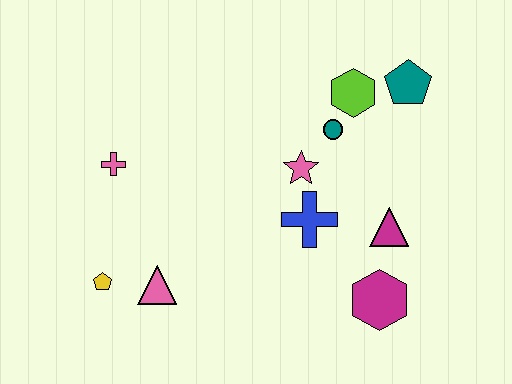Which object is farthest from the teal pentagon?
The yellow pentagon is farthest from the teal pentagon.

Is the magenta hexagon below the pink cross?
Yes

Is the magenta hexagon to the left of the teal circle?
No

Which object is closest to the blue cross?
The pink star is closest to the blue cross.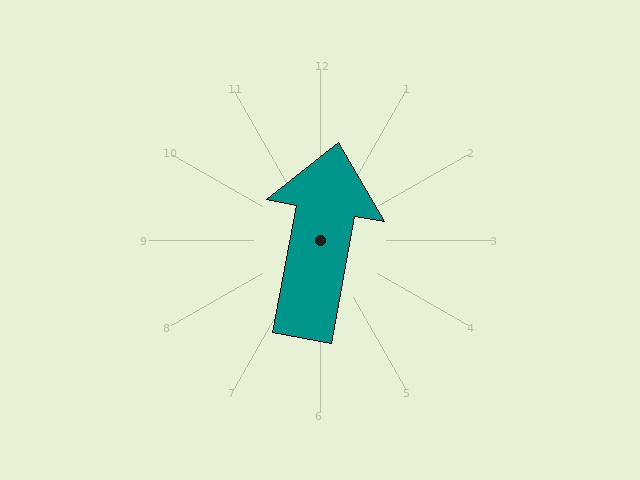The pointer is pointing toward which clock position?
Roughly 12 o'clock.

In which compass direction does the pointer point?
North.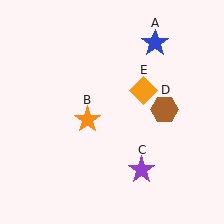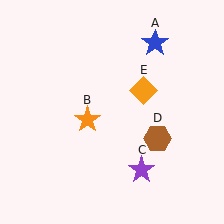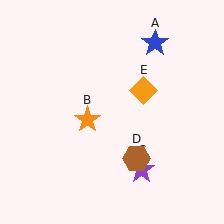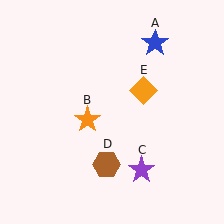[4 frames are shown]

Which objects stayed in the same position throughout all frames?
Blue star (object A) and orange star (object B) and purple star (object C) and orange diamond (object E) remained stationary.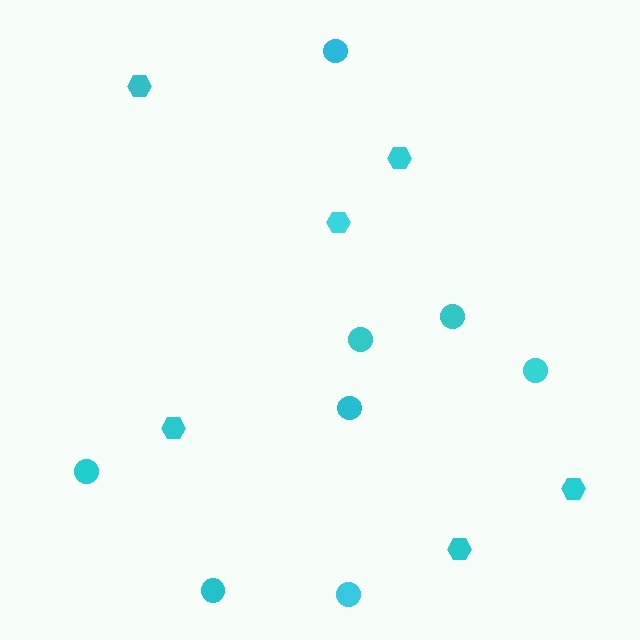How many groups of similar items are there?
There are 2 groups: one group of circles (8) and one group of hexagons (6).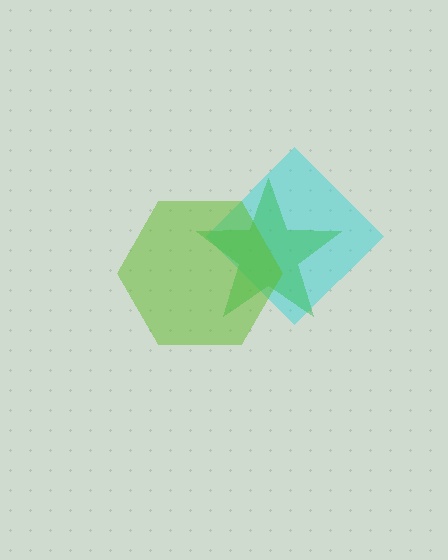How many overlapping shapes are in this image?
There are 3 overlapping shapes in the image.